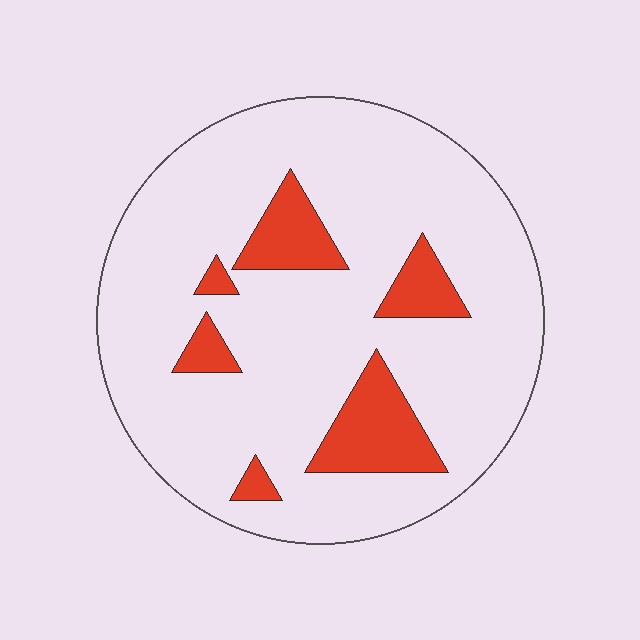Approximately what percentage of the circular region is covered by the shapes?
Approximately 15%.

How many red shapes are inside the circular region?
6.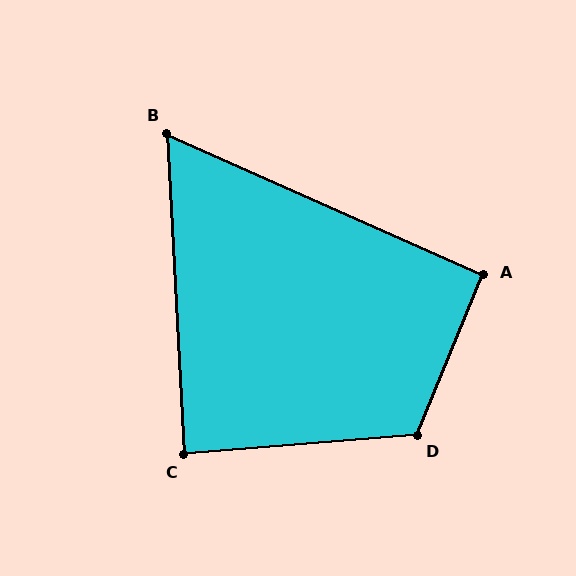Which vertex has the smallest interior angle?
B, at approximately 63 degrees.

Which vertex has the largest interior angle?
D, at approximately 117 degrees.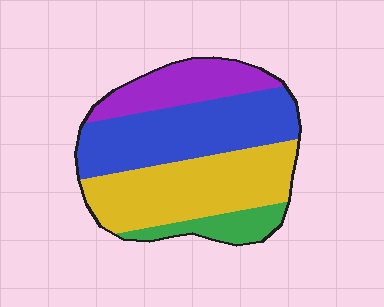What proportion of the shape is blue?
Blue covers around 35% of the shape.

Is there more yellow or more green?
Yellow.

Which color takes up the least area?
Green, at roughly 10%.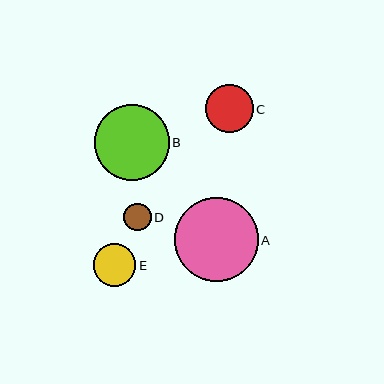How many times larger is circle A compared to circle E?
Circle A is approximately 2.0 times the size of circle E.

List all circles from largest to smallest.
From largest to smallest: A, B, C, E, D.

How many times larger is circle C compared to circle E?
Circle C is approximately 1.1 times the size of circle E.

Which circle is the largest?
Circle A is the largest with a size of approximately 84 pixels.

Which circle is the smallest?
Circle D is the smallest with a size of approximately 27 pixels.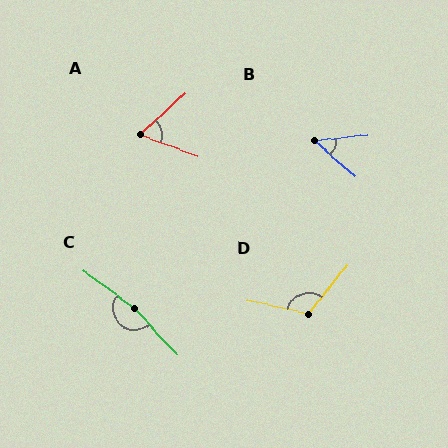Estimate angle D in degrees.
Approximately 115 degrees.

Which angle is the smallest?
B, at approximately 48 degrees.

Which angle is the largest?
C, at approximately 169 degrees.